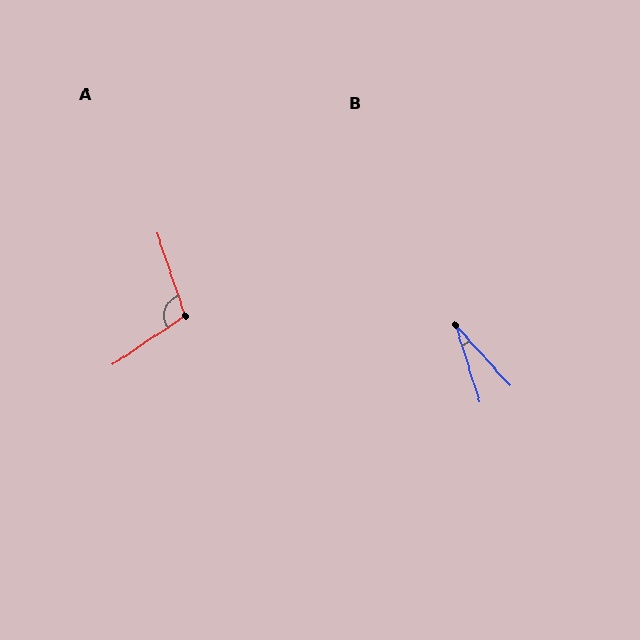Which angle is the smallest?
B, at approximately 24 degrees.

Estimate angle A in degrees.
Approximately 105 degrees.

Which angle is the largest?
A, at approximately 105 degrees.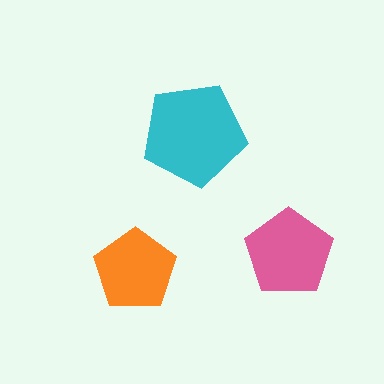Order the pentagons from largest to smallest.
the cyan one, the pink one, the orange one.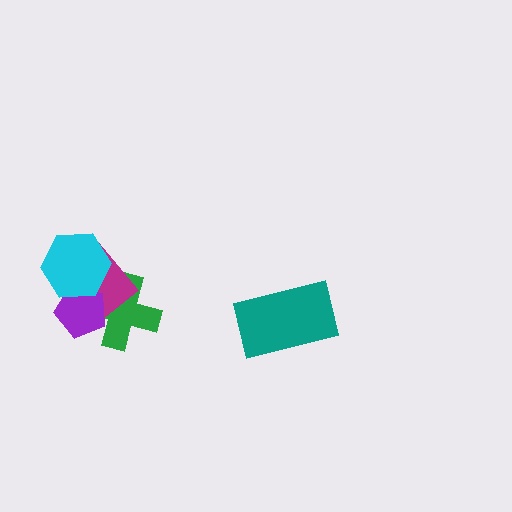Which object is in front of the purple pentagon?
The cyan hexagon is in front of the purple pentagon.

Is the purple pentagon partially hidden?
Yes, it is partially covered by another shape.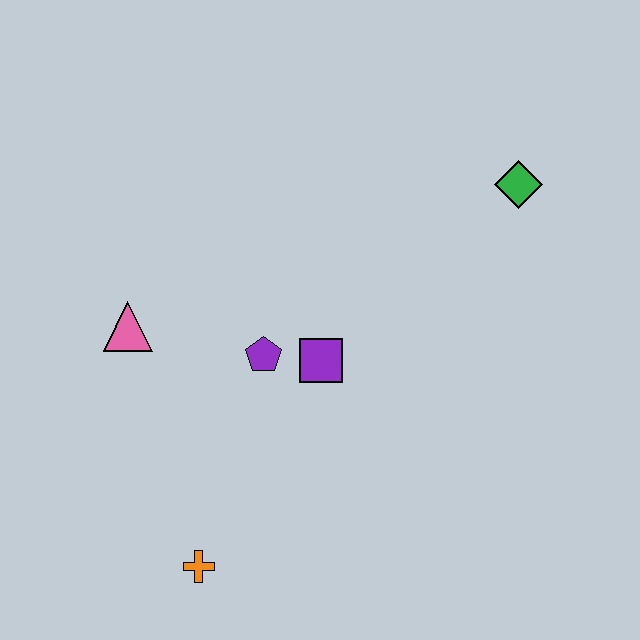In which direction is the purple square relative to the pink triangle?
The purple square is to the right of the pink triangle.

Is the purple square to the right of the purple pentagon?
Yes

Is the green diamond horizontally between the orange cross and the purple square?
No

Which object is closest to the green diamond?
The purple square is closest to the green diamond.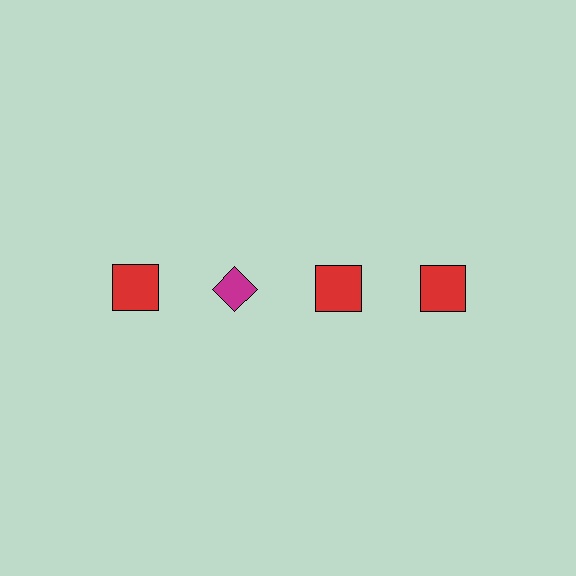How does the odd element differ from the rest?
It differs in both color (magenta instead of red) and shape (diamond instead of square).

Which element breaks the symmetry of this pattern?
The magenta diamond in the top row, second from left column breaks the symmetry. All other shapes are red squares.